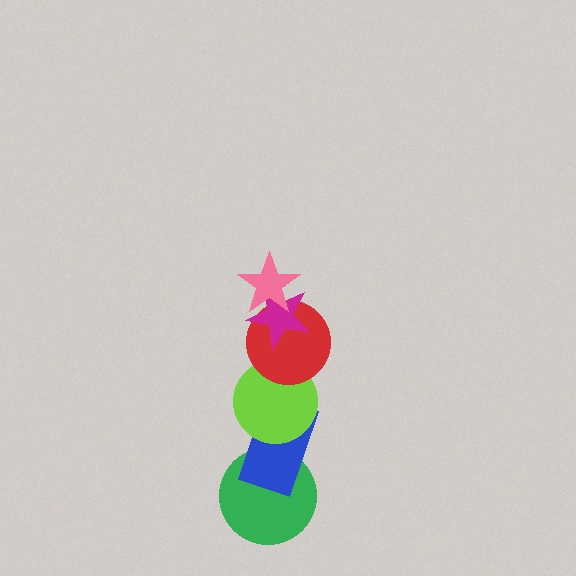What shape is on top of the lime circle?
The red circle is on top of the lime circle.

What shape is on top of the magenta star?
The pink star is on top of the magenta star.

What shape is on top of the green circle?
The blue rectangle is on top of the green circle.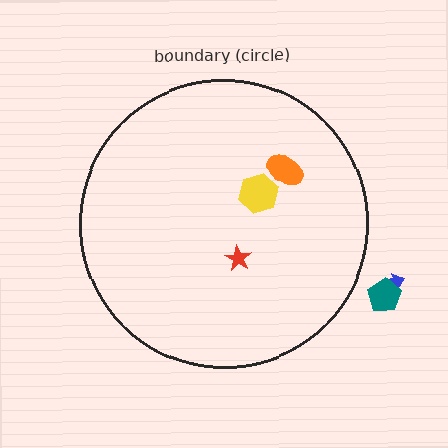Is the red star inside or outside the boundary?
Inside.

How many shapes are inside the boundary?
3 inside, 2 outside.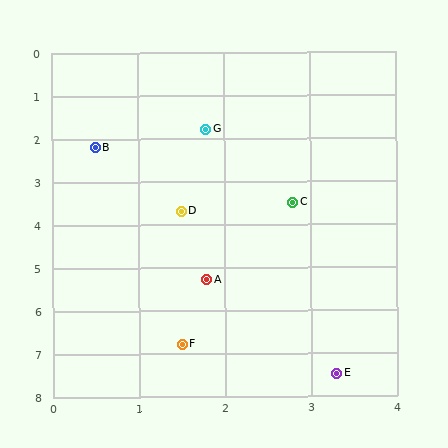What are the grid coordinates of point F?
Point F is at approximately (1.5, 6.8).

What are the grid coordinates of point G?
Point G is at approximately (1.8, 1.8).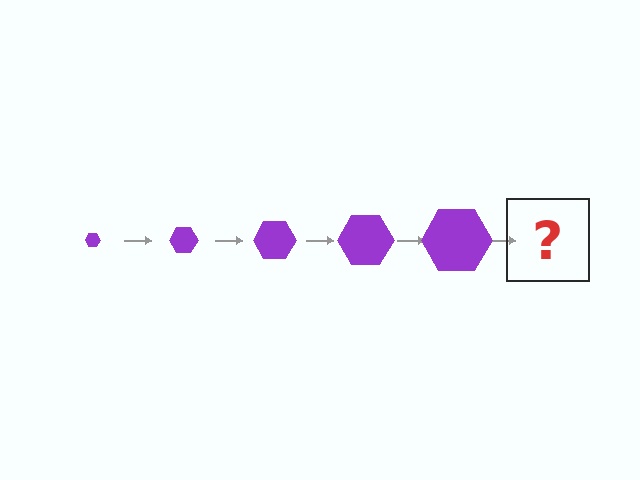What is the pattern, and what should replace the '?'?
The pattern is that the hexagon gets progressively larger each step. The '?' should be a purple hexagon, larger than the previous one.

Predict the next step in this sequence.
The next step is a purple hexagon, larger than the previous one.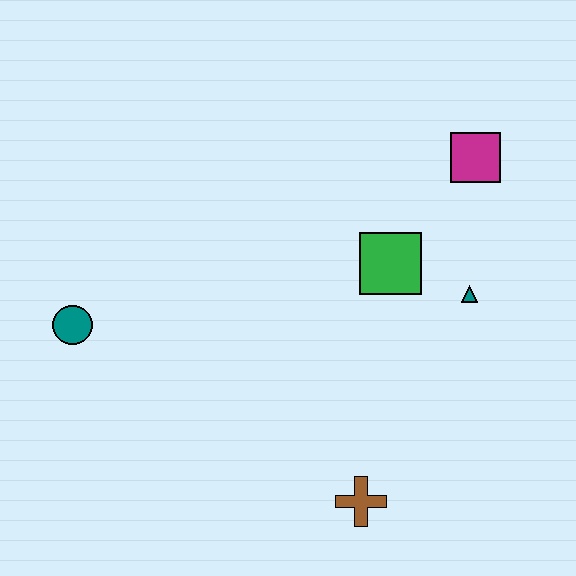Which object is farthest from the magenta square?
The teal circle is farthest from the magenta square.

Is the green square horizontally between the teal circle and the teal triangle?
Yes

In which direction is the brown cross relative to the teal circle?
The brown cross is to the right of the teal circle.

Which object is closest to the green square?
The teal triangle is closest to the green square.